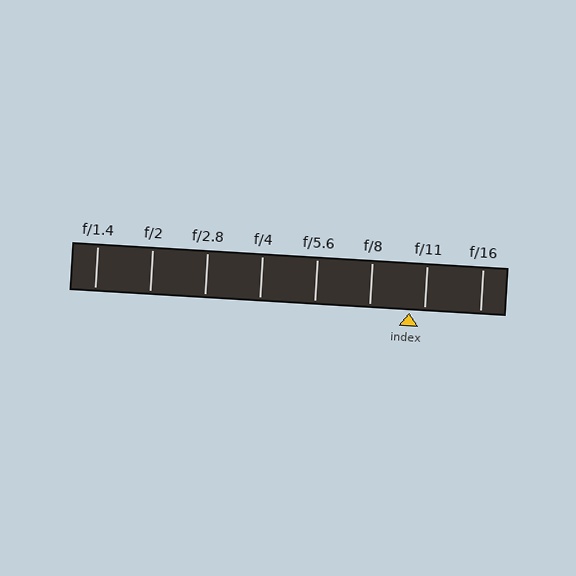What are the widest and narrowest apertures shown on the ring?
The widest aperture shown is f/1.4 and the narrowest is f/16.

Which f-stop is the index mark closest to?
The index mark is closest to f/11.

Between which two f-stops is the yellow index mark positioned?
The index mark is between f/8 and f/11.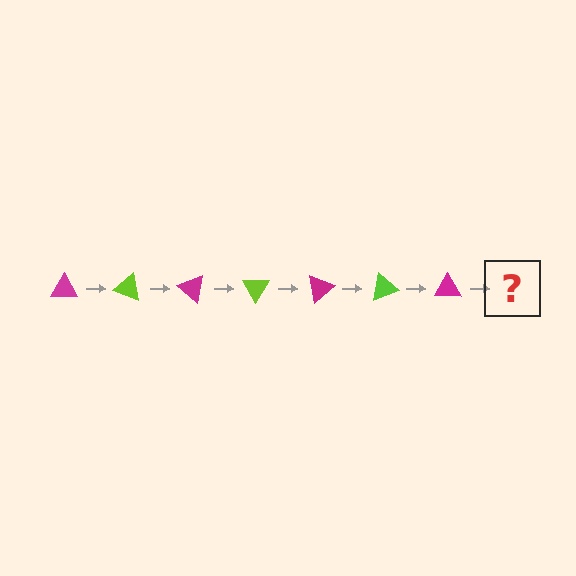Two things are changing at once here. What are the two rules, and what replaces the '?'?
The two rules are that it rotates 20 degrees each step and the color cycles through magenta and lime. The '?' should be a lime triangle, rotated 140 degrees from the start.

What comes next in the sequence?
The next element should be a lime triangle, rotated 140 degrees from the start.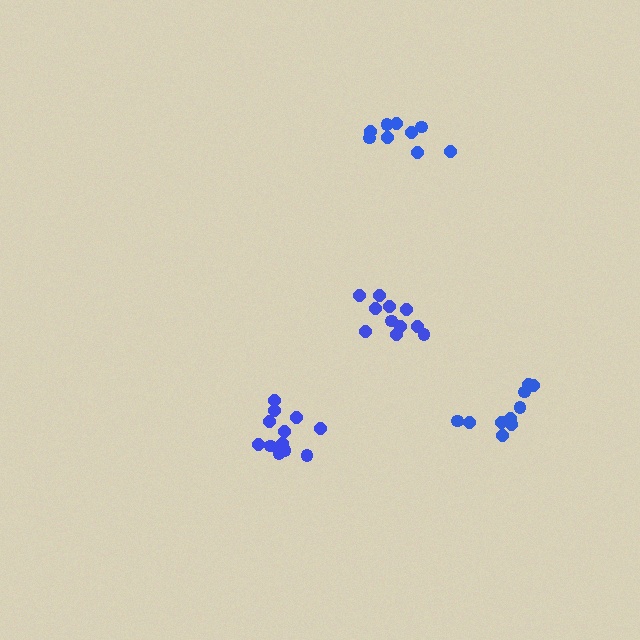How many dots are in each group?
Group 1: 9 dots, Group 2: 11 dots, Group 3: 10 dots, Group 4: 13 dots (43 total).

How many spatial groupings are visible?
There are 4 spatial groupings.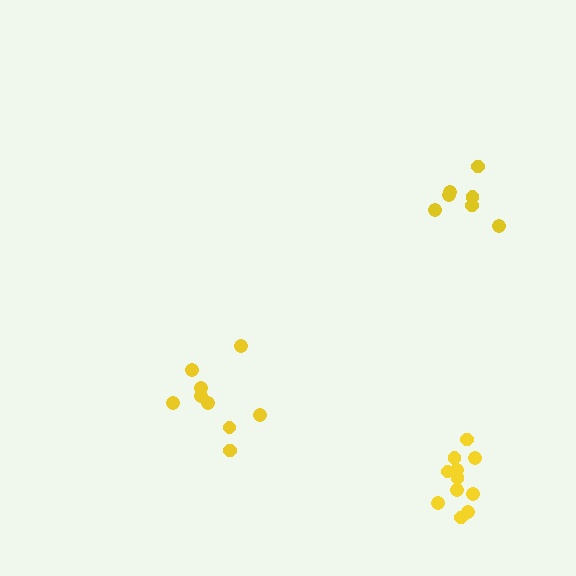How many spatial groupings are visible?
There are 3 spatial groupings.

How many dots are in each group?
Group 1: 7 dots, Group 2: 11 dots, Group 3: 9 dots (27 total).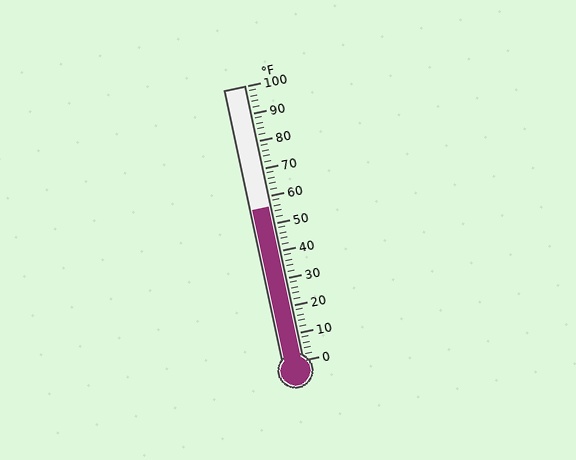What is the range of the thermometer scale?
The thermometer scale ranges from 0°F to 100°F.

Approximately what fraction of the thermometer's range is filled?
The thermometer is filled to approximately 55% of its range.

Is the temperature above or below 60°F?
The temperature is below 60°F.